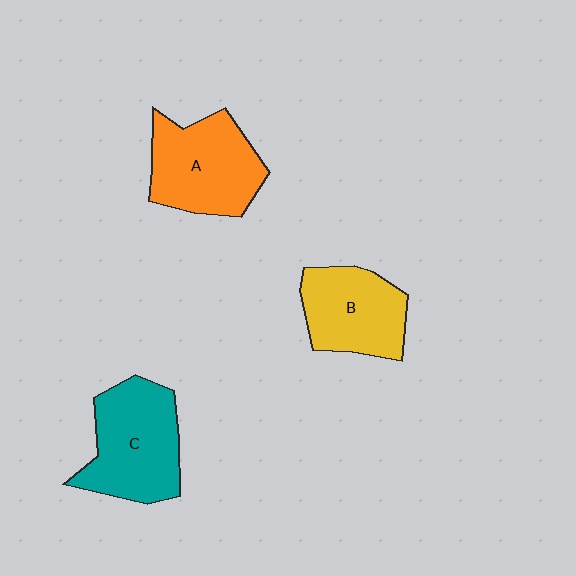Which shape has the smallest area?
Shape B (yellow).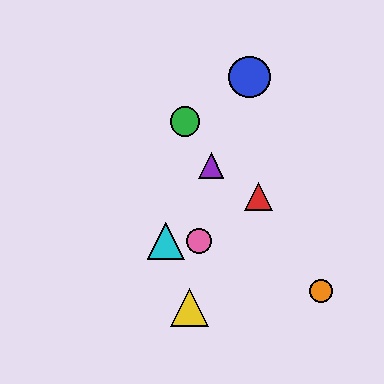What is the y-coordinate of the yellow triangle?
The yellow triangle is at y≈307.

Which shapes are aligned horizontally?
The cyan triangle, the pink circle are aligned horizontally.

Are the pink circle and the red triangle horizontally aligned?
No, the pink circle is at y≈241 and the red triangle is at y≈196.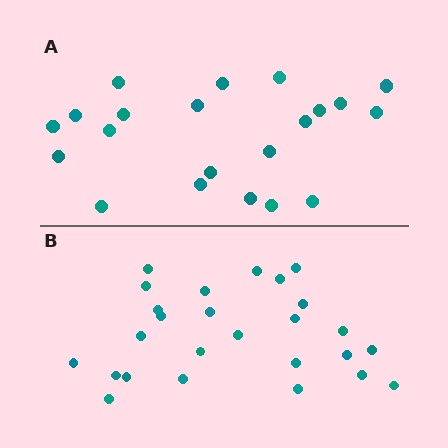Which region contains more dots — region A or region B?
Region B (the bottom region) has more dots.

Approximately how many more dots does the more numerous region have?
Region B has about 5 more dots than region A.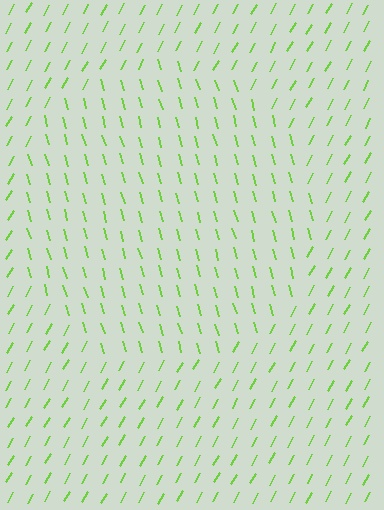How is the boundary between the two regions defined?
The boundary is defined purely by a change in line orientation (approximately 45 degrees difference). All lines are the same color and thickness.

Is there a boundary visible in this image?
Yes, there is a texture boundary formed by a change in line orientation.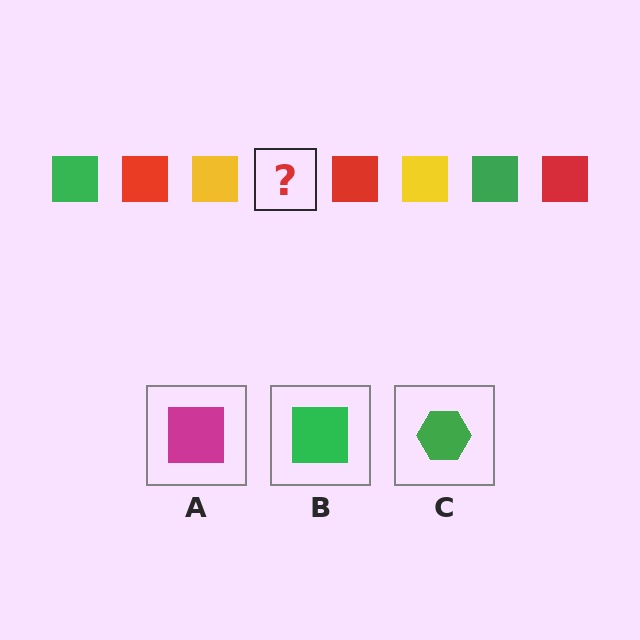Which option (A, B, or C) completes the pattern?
B.